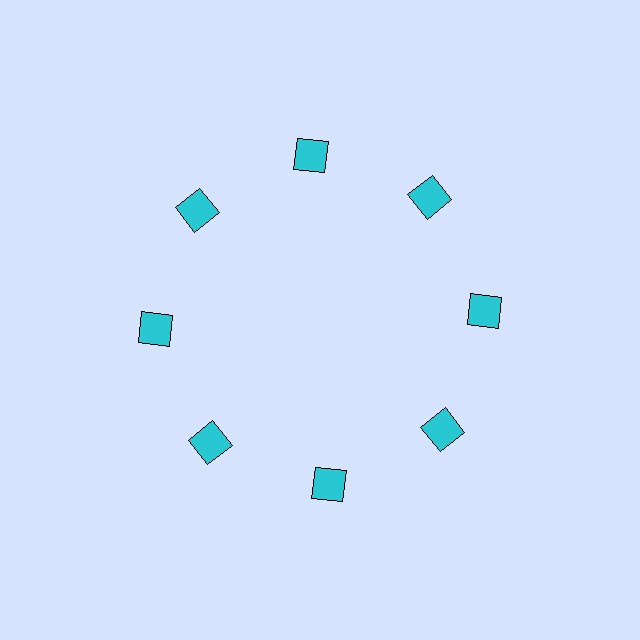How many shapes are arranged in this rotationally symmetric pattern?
There are 8 shapes, arranged in 8 groups of 1.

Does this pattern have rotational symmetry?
Yes, this pattern has 8-fold rotational symmetry. It looks the same after rotating 45 degrees around the center.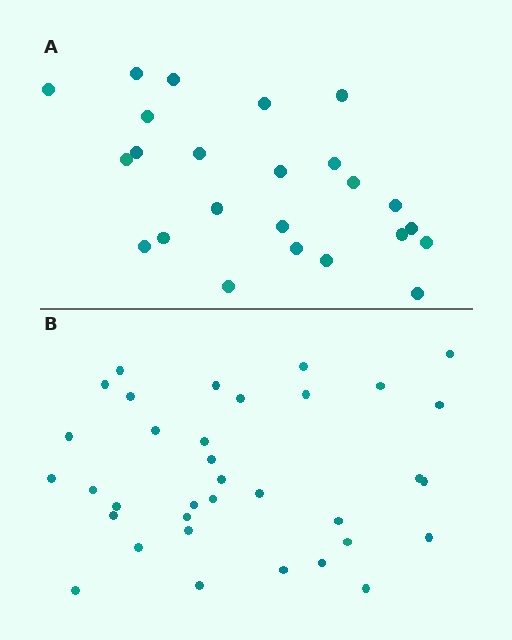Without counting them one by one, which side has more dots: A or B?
Region B (the bottom region) has more dots.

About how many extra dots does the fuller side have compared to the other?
Region B has roughly 12 or so more dots than region A.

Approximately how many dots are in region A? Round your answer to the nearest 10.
About 20 dots. (The exact count is 24, which rounds to 20.)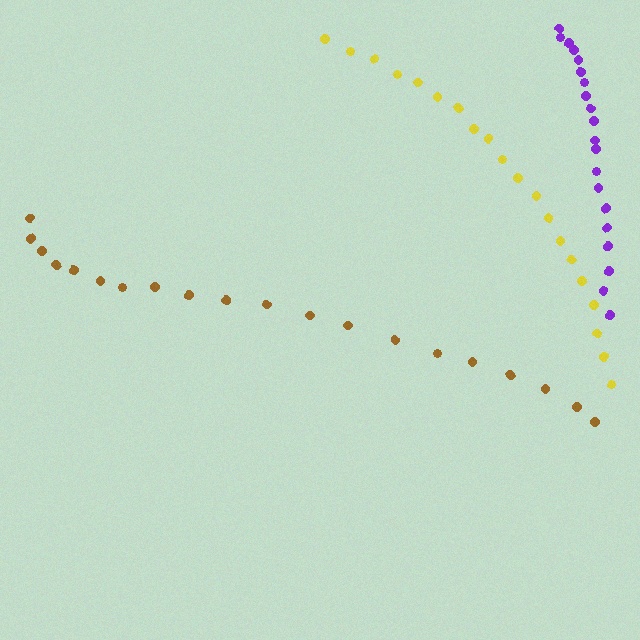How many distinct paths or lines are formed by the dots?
There are 3 distinct paths.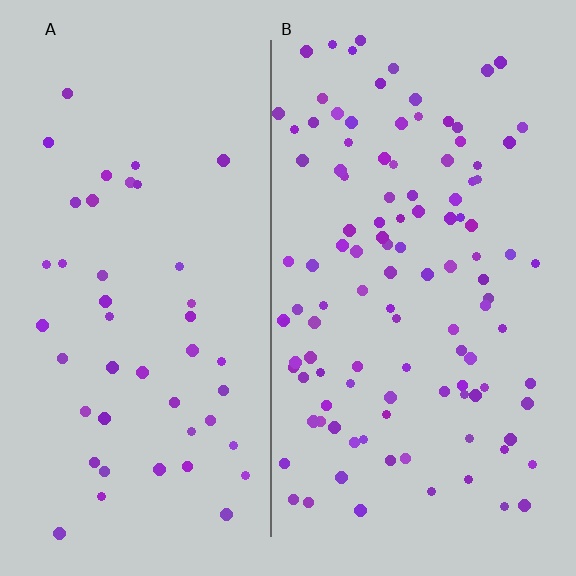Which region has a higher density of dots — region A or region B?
B (the right).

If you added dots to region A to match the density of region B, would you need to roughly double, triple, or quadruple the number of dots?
Approximately double.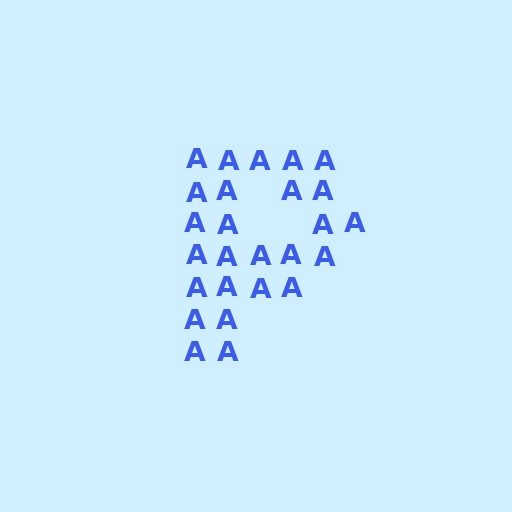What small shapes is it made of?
It is made of small letter A's.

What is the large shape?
The large shape is the letter P.